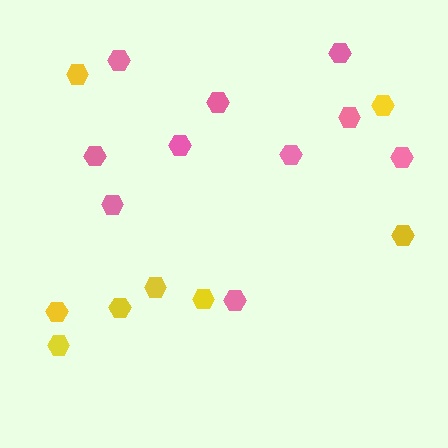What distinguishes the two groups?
There are 2 groups: one group of pink hexagons (10) and one group of yellow hexagons (8).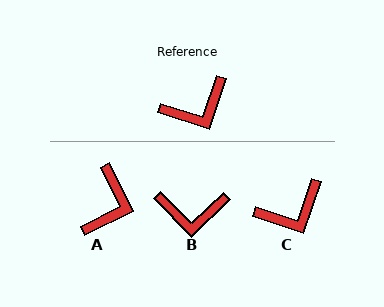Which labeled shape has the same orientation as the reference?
C.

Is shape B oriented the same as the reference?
No, it is off by about 27 degrees.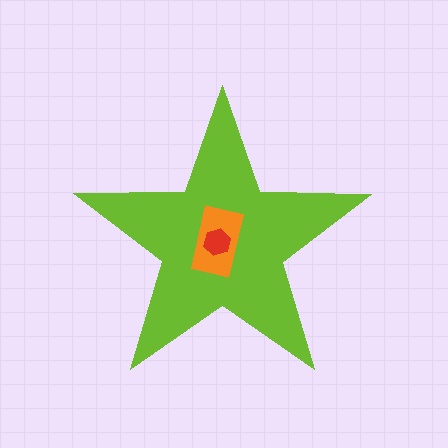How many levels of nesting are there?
3.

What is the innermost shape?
The red hexagon.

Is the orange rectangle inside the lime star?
Yes.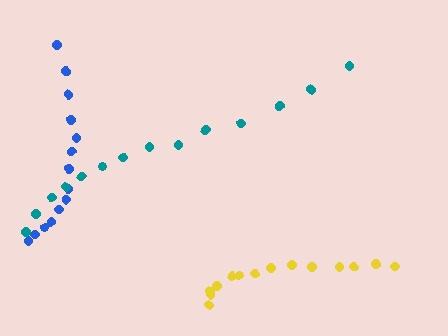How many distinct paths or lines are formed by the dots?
There are 3 distinct paths.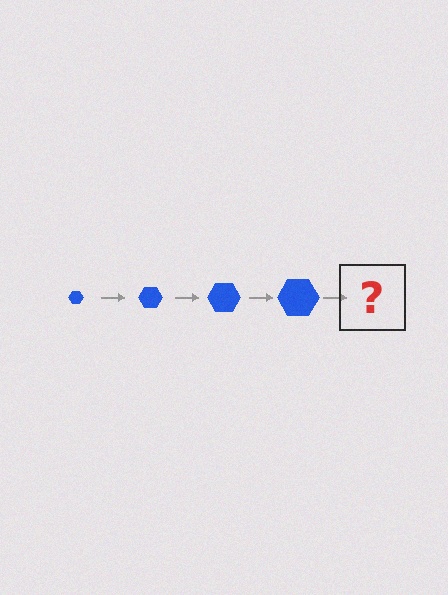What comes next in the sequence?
The next element should be a blue hexagon, larger than the previous one.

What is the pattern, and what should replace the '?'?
The pattern is that the hexagon gets progressively larger each step. The '?' should be a blue hexagon, larger than the previous one.